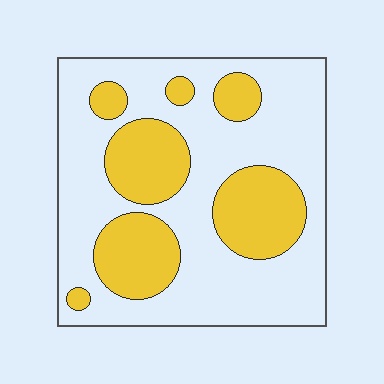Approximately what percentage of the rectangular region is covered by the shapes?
Approximately 30%.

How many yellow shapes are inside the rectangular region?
7.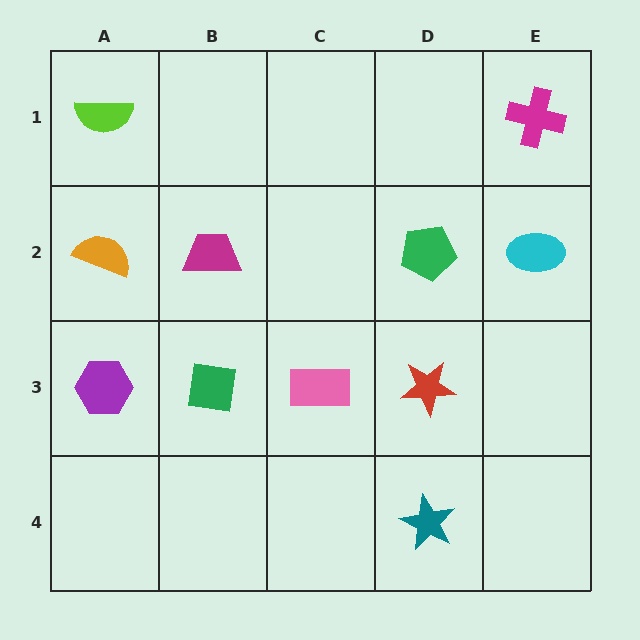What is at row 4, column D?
A teal star.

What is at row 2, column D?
A green pentagon.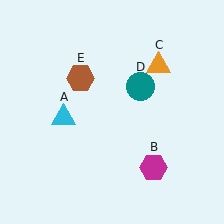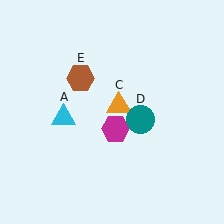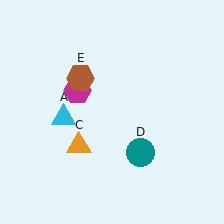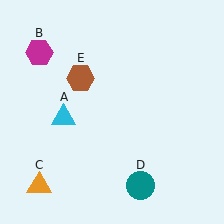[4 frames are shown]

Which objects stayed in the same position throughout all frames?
Cyan triangle (object A) and brown hexagon (object E) remained stationary.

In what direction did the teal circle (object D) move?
The teal circle (object D) moved down.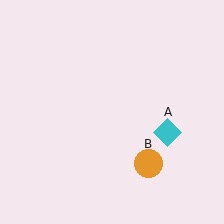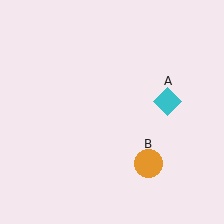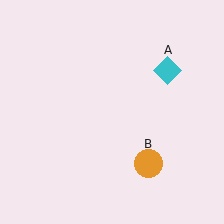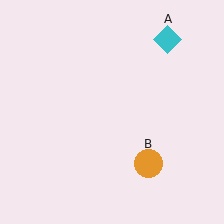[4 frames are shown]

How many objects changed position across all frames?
1 object changed position: cyan diamond (object A).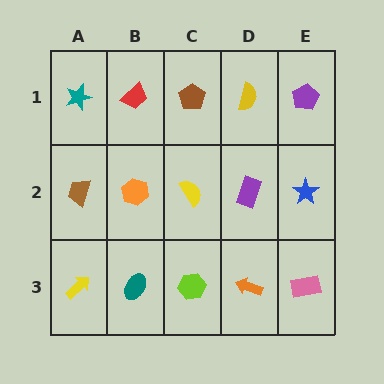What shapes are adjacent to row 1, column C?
A yellow semicircle (row 2, column C), a red trapezoid (row 1, column B), a yellow semicircle (row 1, column D).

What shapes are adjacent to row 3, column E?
A blue star (row 2, column E), an orange arrow (row 3, column D).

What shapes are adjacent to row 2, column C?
A brown pentagon (row 1, column C), a lime hexagon (row 3, column C), an orange hexagon (row 2, column B), a purple rectangle (row 2, column D).